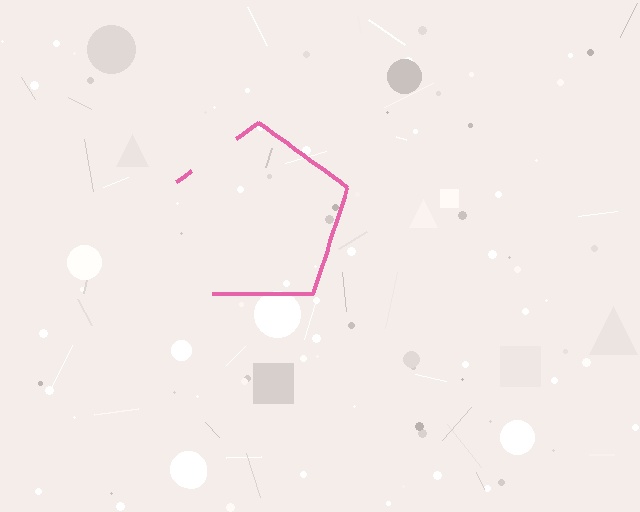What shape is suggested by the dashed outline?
The dashed outline suggests a pentagon.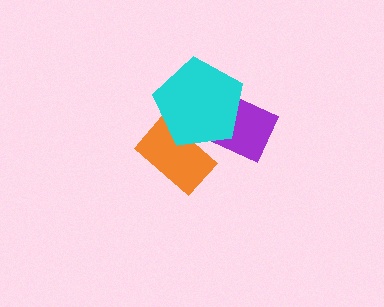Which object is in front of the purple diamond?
The cyan pentagon is in front of the purple diamond.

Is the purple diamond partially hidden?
Yes, it is partially covered by another shape.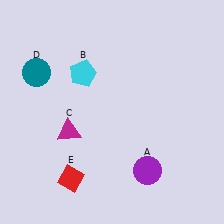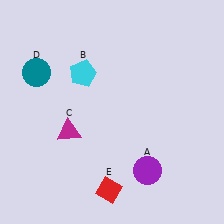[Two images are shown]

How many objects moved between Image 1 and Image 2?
1 object moved between the two images.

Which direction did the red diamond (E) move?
The red diamond (E) moved right.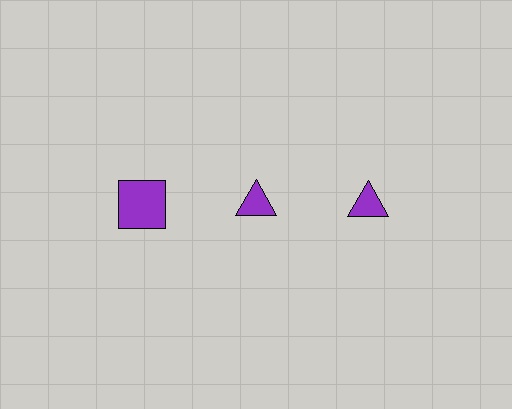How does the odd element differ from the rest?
It has a different shape: square instead of triangle.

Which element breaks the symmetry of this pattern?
The purple square in the top row, leftmost column breaks the symmetry. All other shapes are purple triangles.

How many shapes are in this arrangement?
There are 3 shapes arranged in a grid pattern.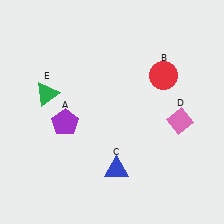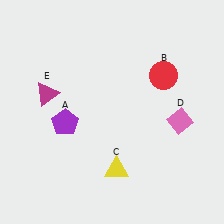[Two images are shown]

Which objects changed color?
C changed from blue to yellow. E changed from green to magenta.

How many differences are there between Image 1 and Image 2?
There are 2 differences between the two images.